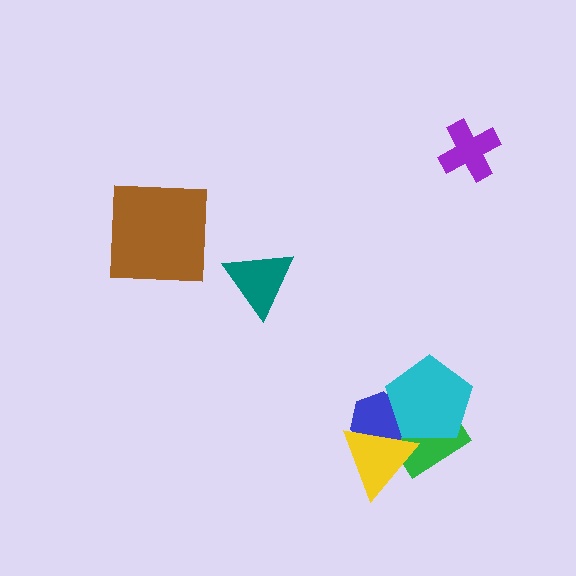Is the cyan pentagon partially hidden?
Yes, it is partially covered by another shape.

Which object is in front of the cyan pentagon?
The yellow triangle is in front of the cyan pentagon.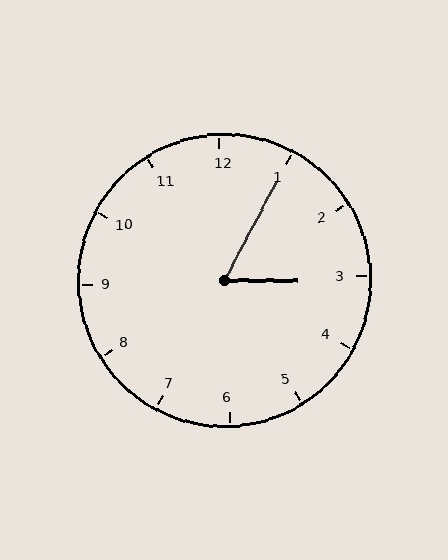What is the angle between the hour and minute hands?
Approximately 62 degrees.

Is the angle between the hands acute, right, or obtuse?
It is acute.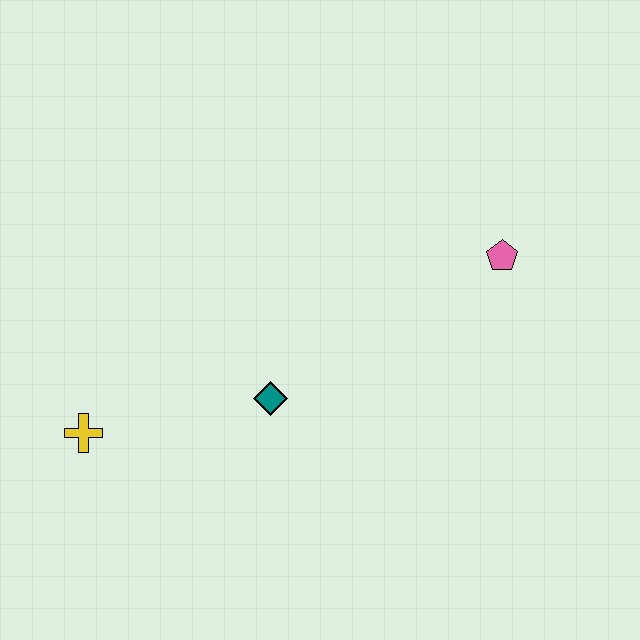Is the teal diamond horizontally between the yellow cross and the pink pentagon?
Yes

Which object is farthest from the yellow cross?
The pink pentagon is farthest from the yellow cross.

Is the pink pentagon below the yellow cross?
No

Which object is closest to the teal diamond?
The yellow cross is closest to the teal diamond.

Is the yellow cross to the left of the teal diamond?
Yes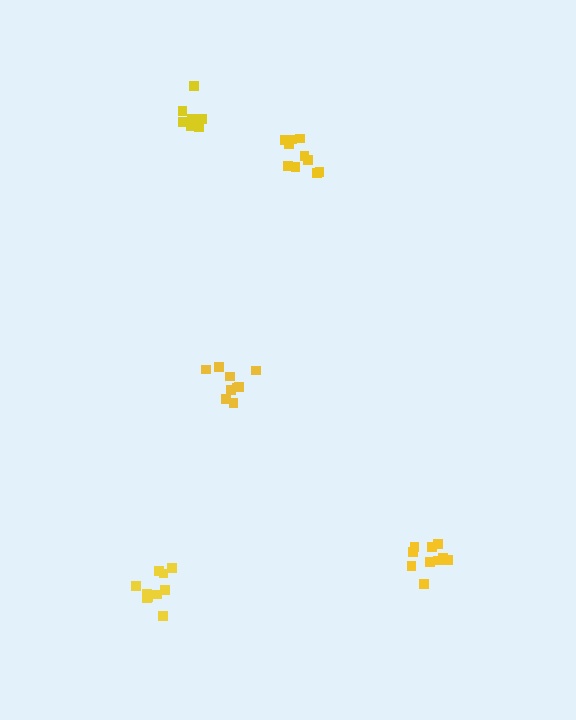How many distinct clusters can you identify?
There are 5 distinct clusters.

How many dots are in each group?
Group 1: 7 dots, Group 2: 10 dots, Group 3: 9 dots, Group 4: 10 dots, Group 5: 10 dots (46 total).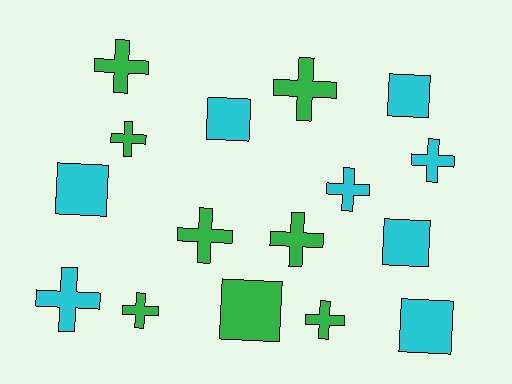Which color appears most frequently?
Green, with 8 objects.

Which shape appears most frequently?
Cross, with 10 objects.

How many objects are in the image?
There are 16 objects.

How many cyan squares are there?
There are 5 cyan squares.